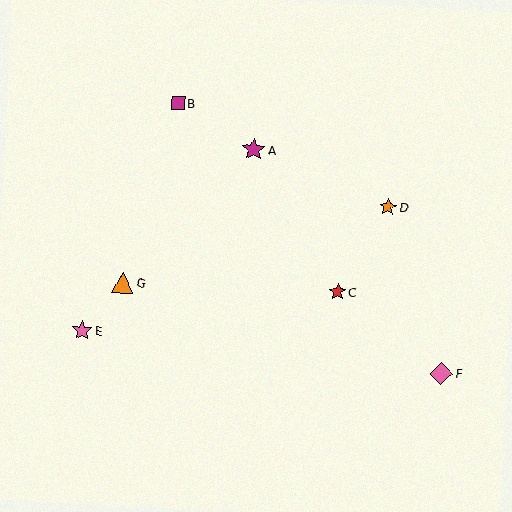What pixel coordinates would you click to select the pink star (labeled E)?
Click at (82, 331) to select the pink star E.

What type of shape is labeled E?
Shape E is a pink star.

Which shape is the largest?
The magenta star (labeled A) is the largest.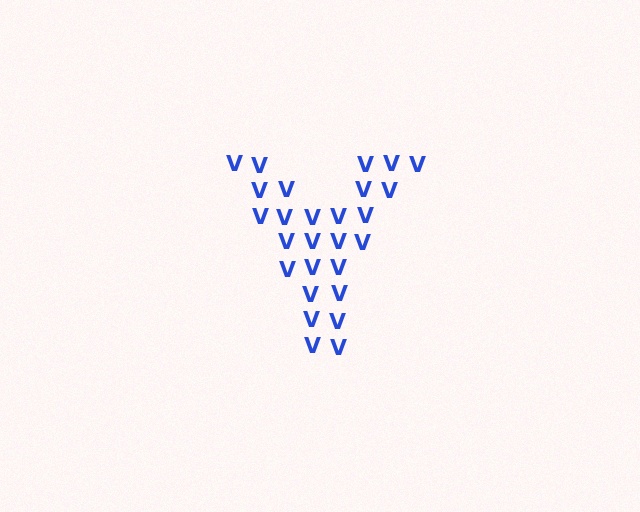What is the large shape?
The large shape is the letter Y.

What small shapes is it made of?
It is made of small letter V's.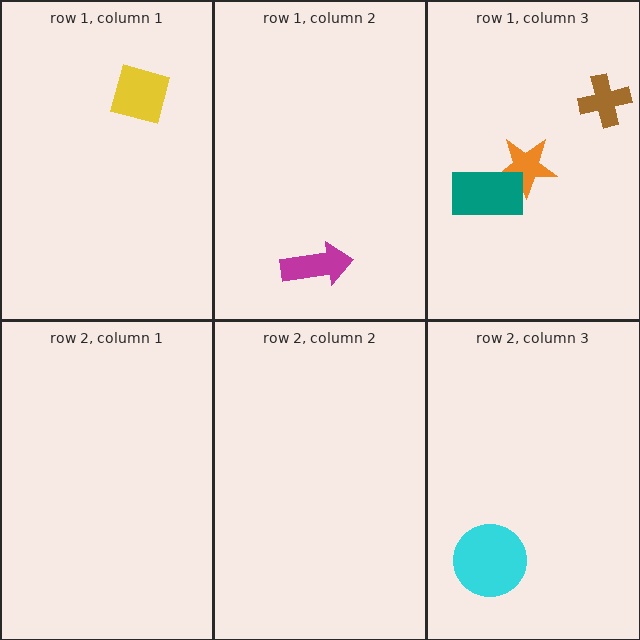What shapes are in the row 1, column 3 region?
The orange star, the brown cross, the teal rectangle.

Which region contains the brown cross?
The row 1, column 3 region.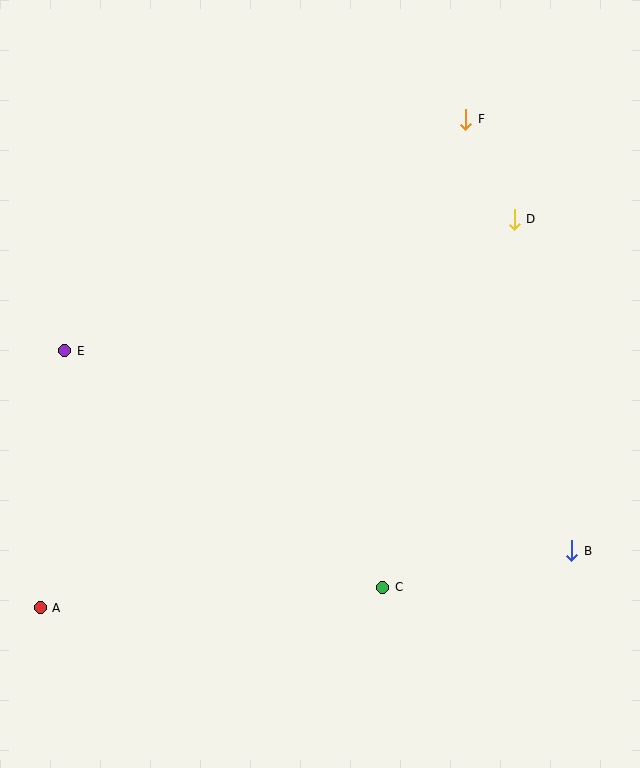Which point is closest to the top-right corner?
Point F is closest to the top-right corner.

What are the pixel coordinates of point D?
Point D is at (514, 219).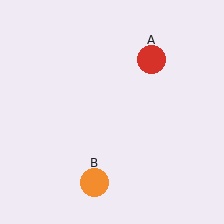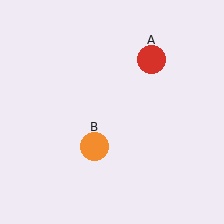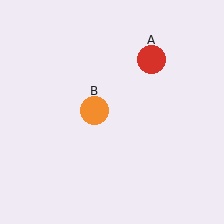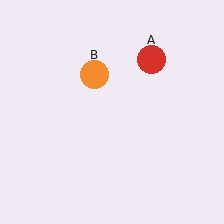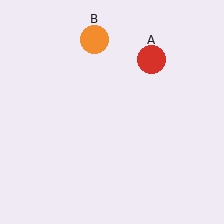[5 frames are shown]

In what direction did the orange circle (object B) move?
The orange circle (object B) moved up.